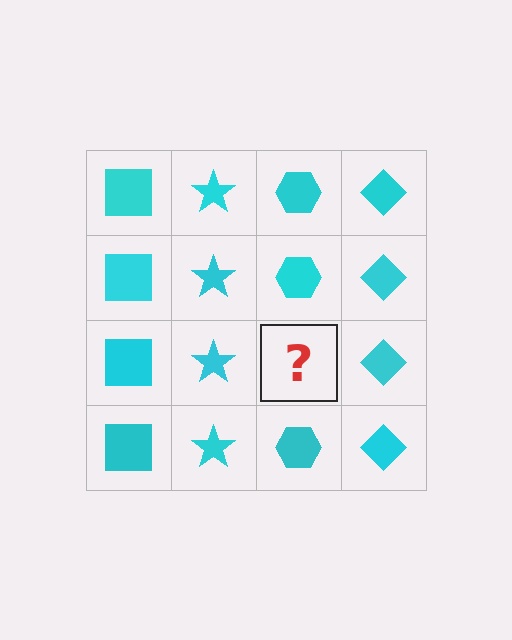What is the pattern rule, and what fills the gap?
The rule is that each column has a consistent shape. The gap should be filled with a cyan hexagon.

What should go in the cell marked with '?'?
The missing cell should contain a cyan hexagon.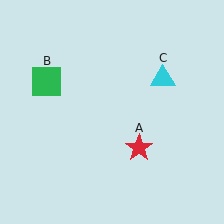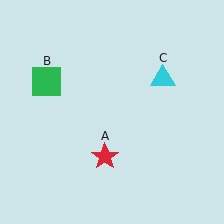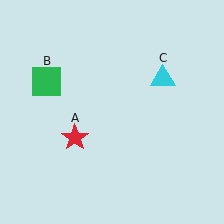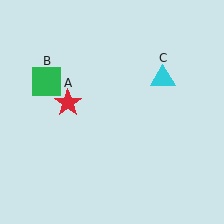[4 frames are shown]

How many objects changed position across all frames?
1 object changed position: red star (object A).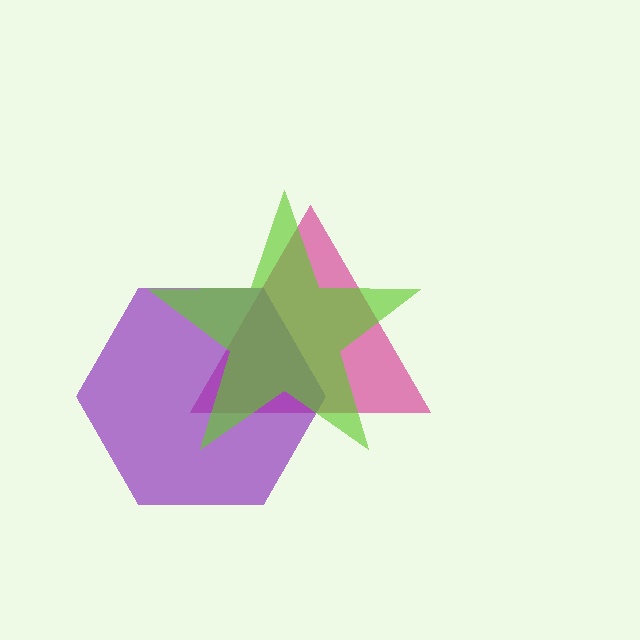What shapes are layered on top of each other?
The layered shapes are: a magenta triangle, a purple hexagon, a lime star.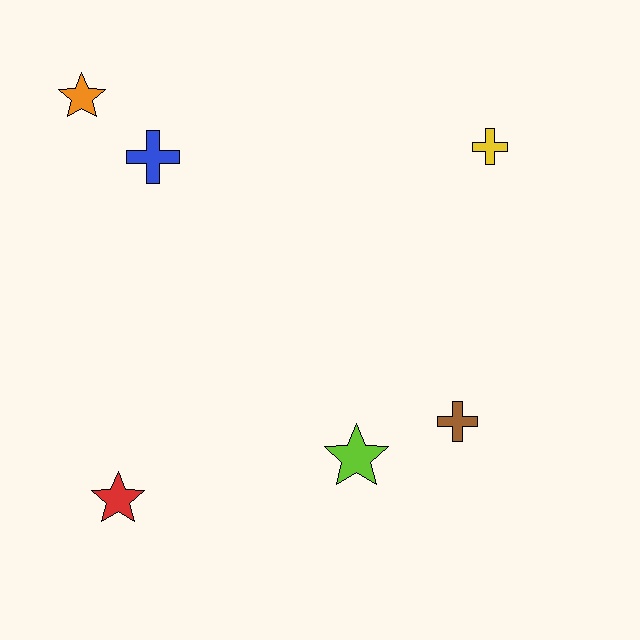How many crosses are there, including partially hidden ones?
There are 3 crosses.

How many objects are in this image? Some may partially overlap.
There are 6 objects.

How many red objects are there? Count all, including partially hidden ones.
There is 1 red object.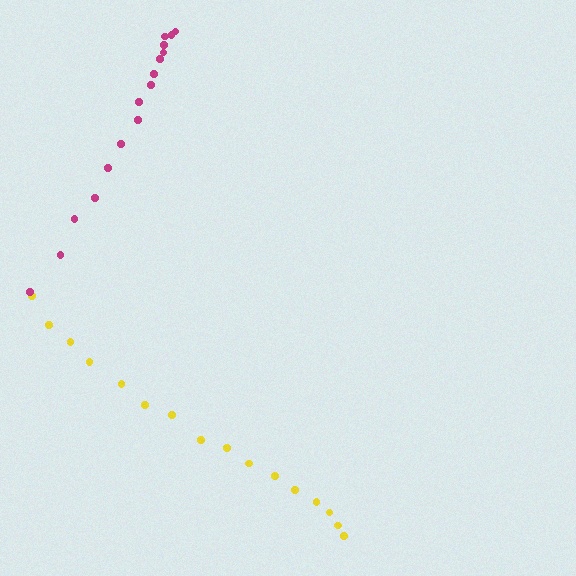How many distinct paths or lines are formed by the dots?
There are 2 distinct paths.